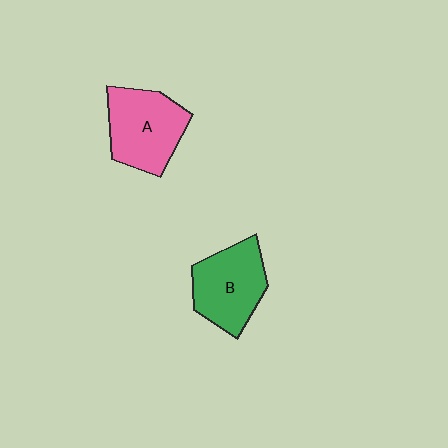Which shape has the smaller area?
Shape B (green).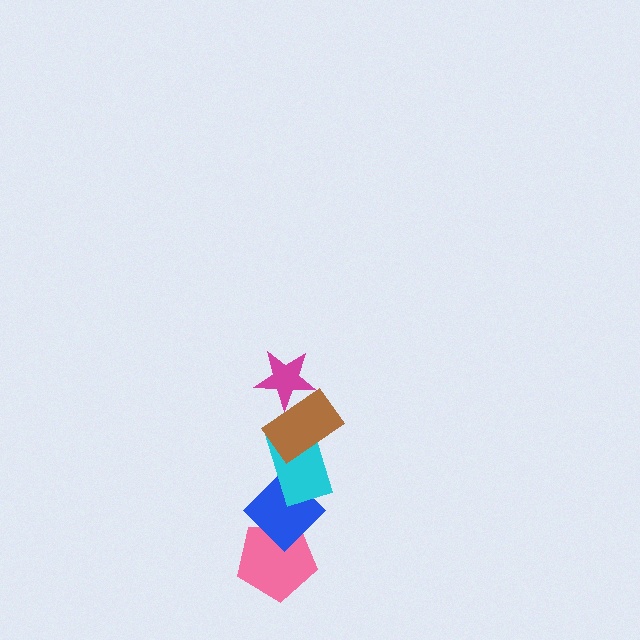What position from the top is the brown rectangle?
The brown rectangle is 2nd from the top.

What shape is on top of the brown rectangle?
The magenta star is on top of the brown rectangle.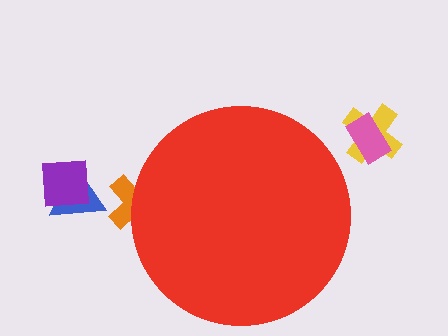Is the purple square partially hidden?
No, the purple square is fully visible.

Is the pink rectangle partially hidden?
No, the pink rectangle is fully visible.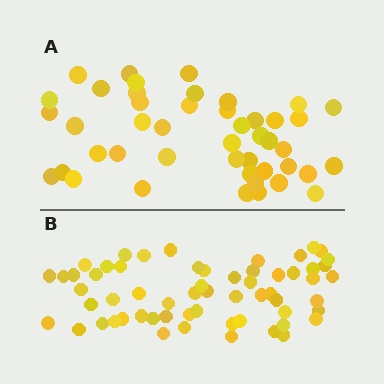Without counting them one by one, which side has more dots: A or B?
Region B (the bottom region) has more dots.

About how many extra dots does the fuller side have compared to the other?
Region B has approximately 15 more dots than region A.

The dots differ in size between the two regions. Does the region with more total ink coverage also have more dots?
No. Region A has more total ink coverage because its dots are larger, but region B actually contains more individual dots. Total area can be misleading — the number of items is what matters here.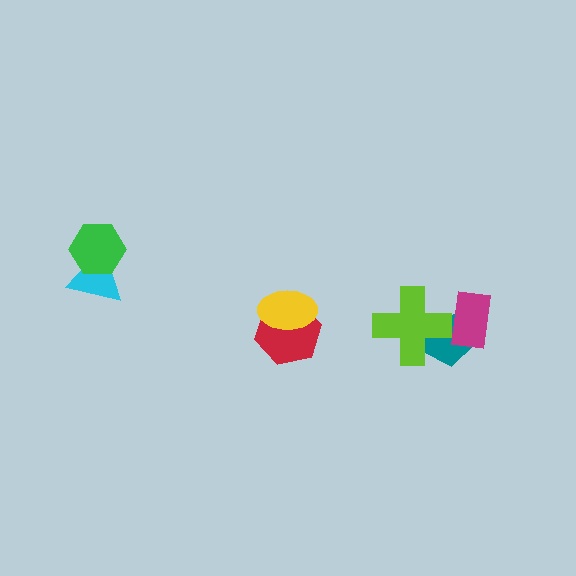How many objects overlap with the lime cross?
2 objects overlap with the lime cross.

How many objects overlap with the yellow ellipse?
1 object overlaps with the yellow ellipse.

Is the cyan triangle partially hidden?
Yes, it is partially covered by another shape.